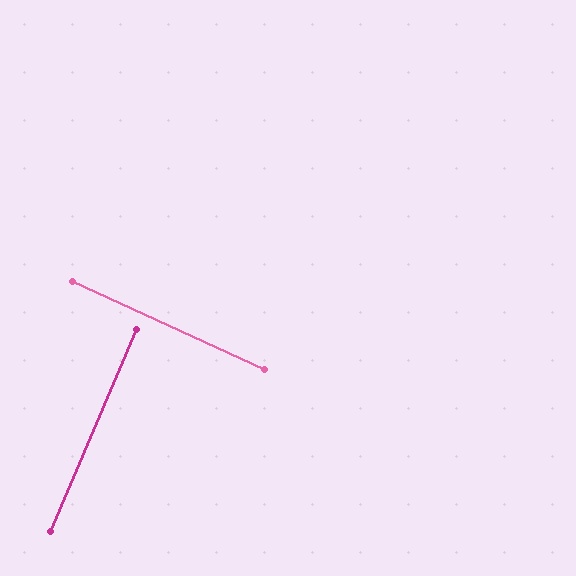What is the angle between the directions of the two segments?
Approximately 89 degrees.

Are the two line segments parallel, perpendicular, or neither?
Perpendicular — they meet at approximately 89°.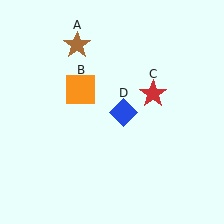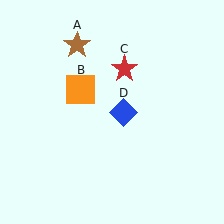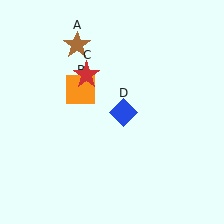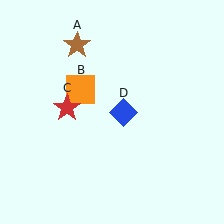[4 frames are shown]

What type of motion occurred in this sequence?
The red star (object C) rotated counterclockwise around the center of the scene.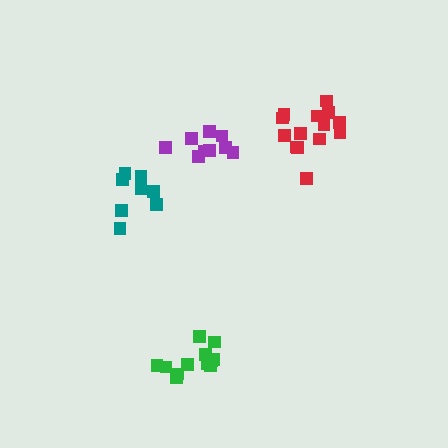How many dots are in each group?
Group 1: 12 dots, Group 2: 8 dots, Group 3: 14 dots, Group 4: 9 dots (43 total).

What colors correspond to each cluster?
The clusters are colored: green, teal, red, purple.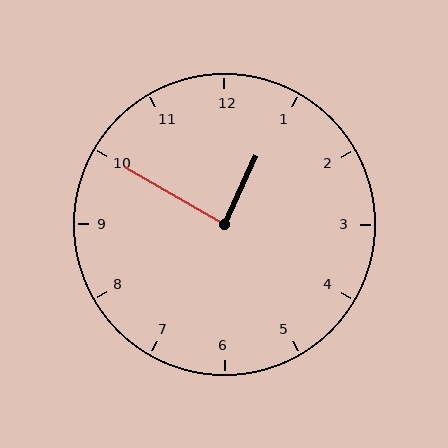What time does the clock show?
12:50.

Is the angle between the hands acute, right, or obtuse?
It is right.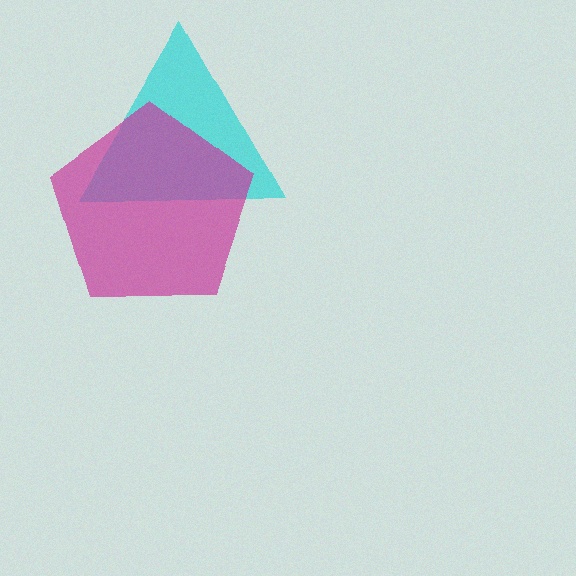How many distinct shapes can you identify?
There are 2 distinct shapes: a cyan triangle, a magenta pentagon.